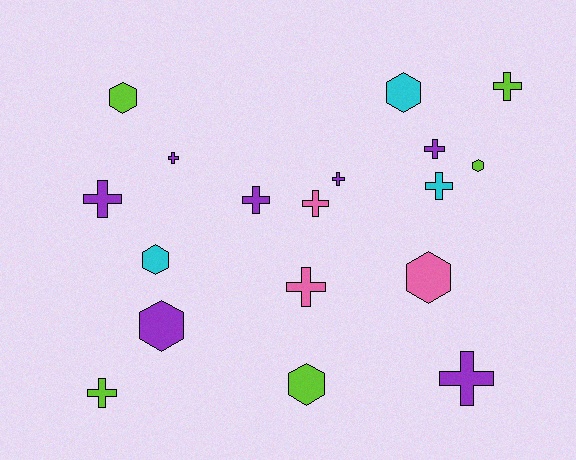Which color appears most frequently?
Purple, with 7 objects.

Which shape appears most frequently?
Cross, with 11 objects.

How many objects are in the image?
There are 18 objects.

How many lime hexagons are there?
There are 3 lime hexagons.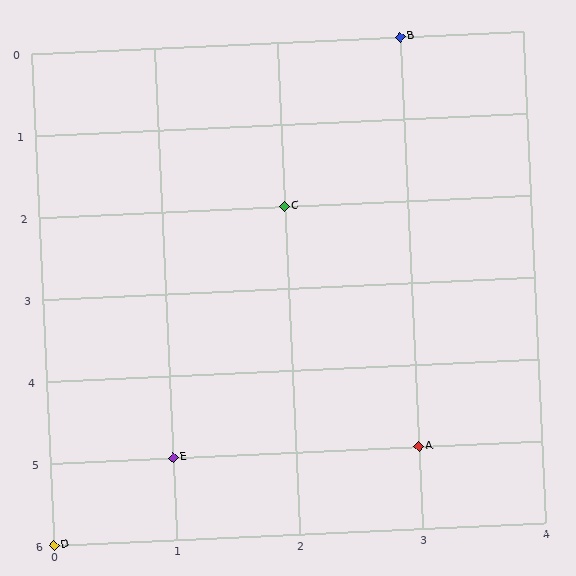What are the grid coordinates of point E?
Point E is at grid coordinates (1, 5).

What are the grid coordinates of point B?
Point B is at grid coordinates (3, 0).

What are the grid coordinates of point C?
Point C is at grid coordinates (2, 2).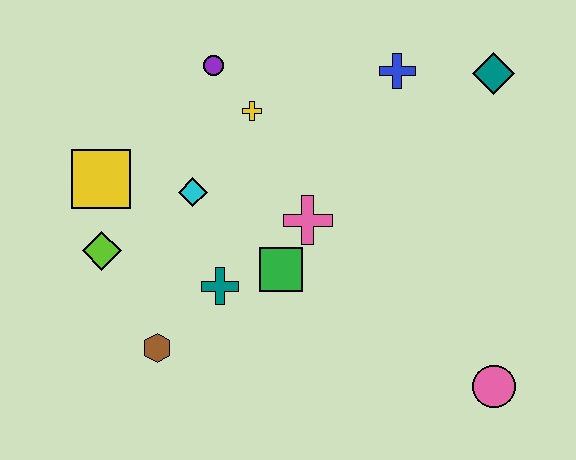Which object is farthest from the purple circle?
The pink circle is farthest from the purple circle.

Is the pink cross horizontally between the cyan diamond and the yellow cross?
No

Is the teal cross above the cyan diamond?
No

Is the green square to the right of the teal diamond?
No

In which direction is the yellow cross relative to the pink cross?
The yellow cross is above the pink cross.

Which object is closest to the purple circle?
The yellow cross is closest to the purple circle.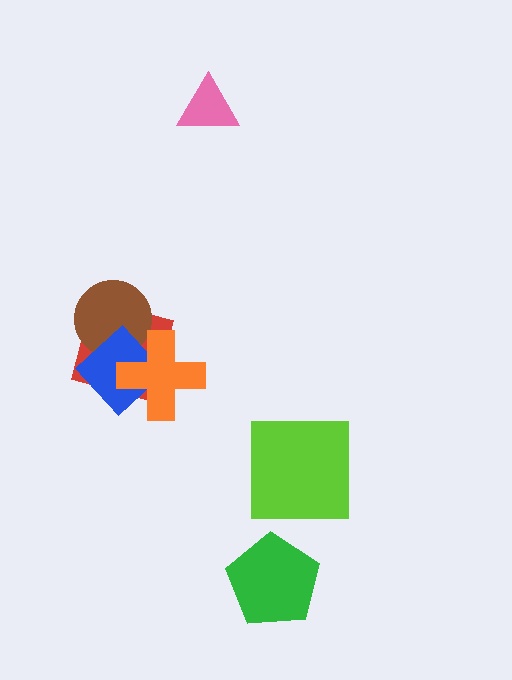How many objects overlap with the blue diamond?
3 objects overlap with the blue diamond.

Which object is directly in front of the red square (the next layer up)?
The brown circle is directly in front of the red square.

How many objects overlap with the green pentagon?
0 objects overlap with the green pentagon.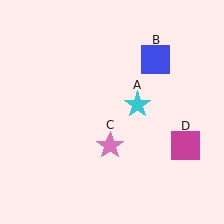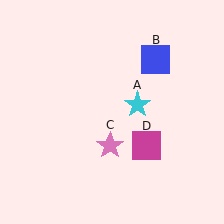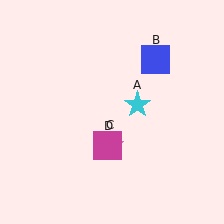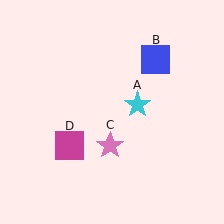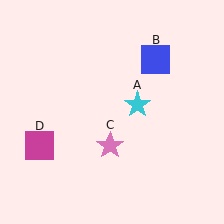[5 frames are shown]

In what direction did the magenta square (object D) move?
The magenta square (object D) moved left.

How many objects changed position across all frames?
1 object changed position: magenta square (object D).